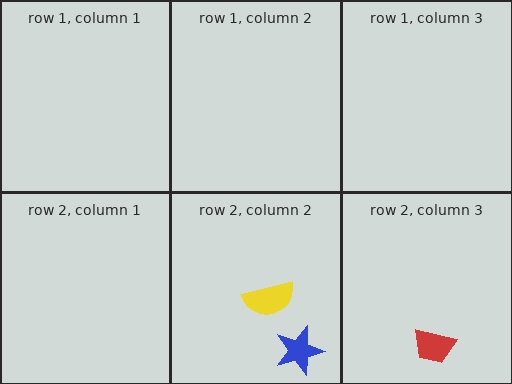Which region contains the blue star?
The row 2, column 2 region.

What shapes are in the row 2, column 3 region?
The red trapezoid.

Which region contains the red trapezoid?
The row 2, column 3 region.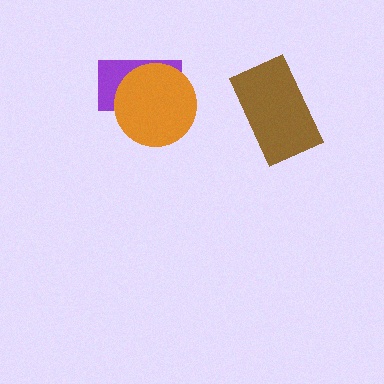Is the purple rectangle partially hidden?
Yes, it is partially covered by another shape.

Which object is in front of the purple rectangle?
The orange circle is in front of the purple rectangle.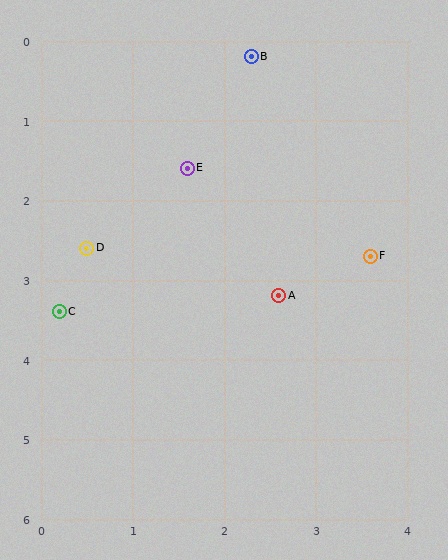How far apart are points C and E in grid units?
Points C and E are about 2.3 grid units apart.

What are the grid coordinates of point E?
Point E is at approximately (1.6, 1.6).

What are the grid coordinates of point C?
Point C is at approximately (0.2, 3.4).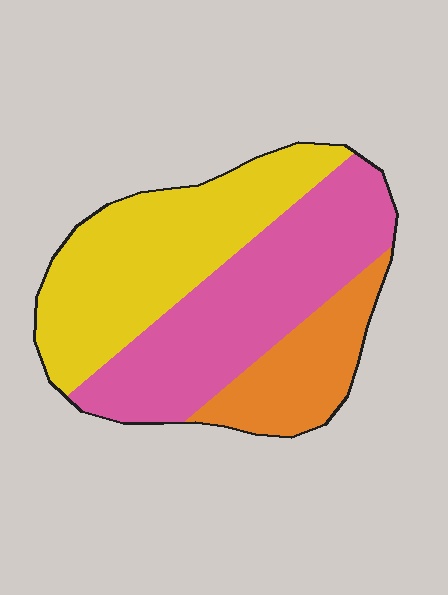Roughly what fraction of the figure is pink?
Pink covers 42% of the figure.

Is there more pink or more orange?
Pink.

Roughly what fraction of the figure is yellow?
Yellow takes up between a quarter and a half of the figure.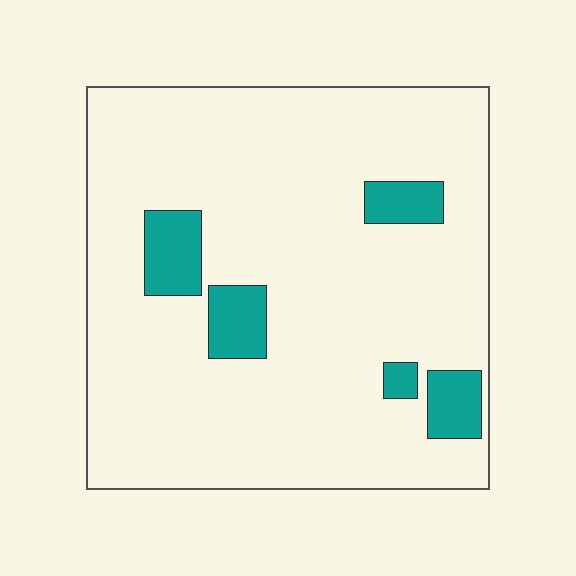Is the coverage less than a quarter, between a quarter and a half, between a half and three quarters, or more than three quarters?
Less than a quarter.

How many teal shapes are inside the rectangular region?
5.